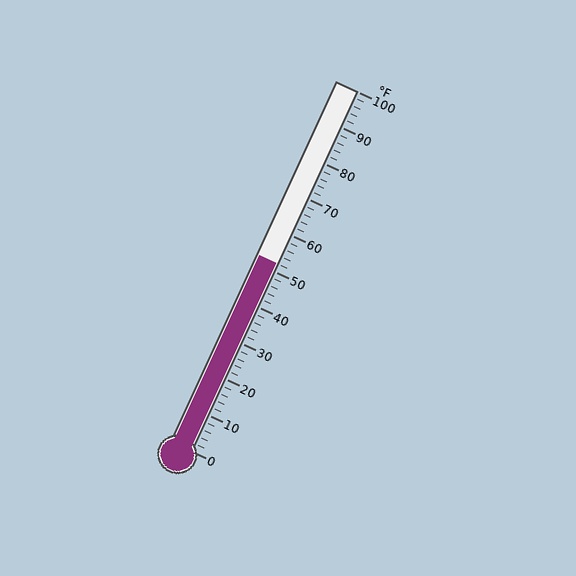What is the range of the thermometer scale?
The thermometer scale ranges from 0°F to 100°F.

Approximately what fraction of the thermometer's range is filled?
The thermometer is filled to approximately 50% of its range.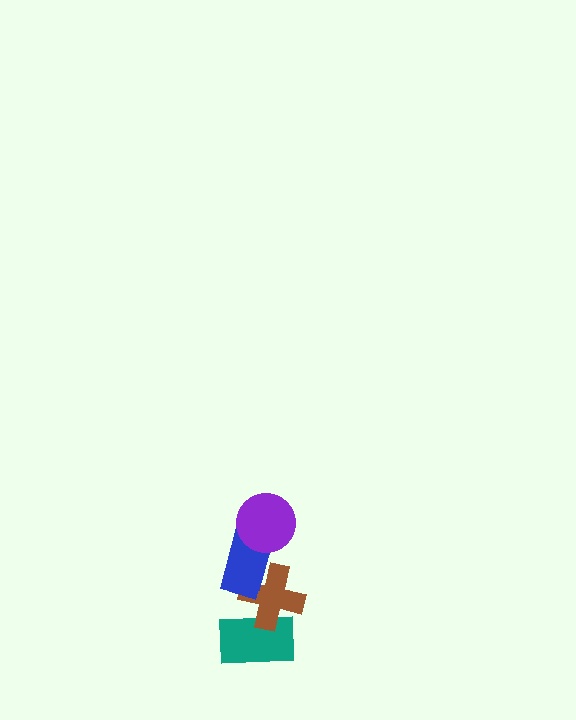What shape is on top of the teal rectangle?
The brown cross is on top of the teal rectangle.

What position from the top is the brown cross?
The brown cross is 3rd from the top.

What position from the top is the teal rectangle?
The teal rectangle is 4th from the top.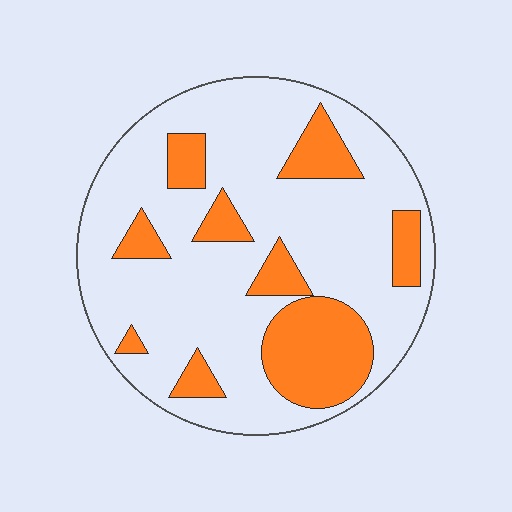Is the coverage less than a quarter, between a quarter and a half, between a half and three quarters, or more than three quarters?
Between a quarter and a half.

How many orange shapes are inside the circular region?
9.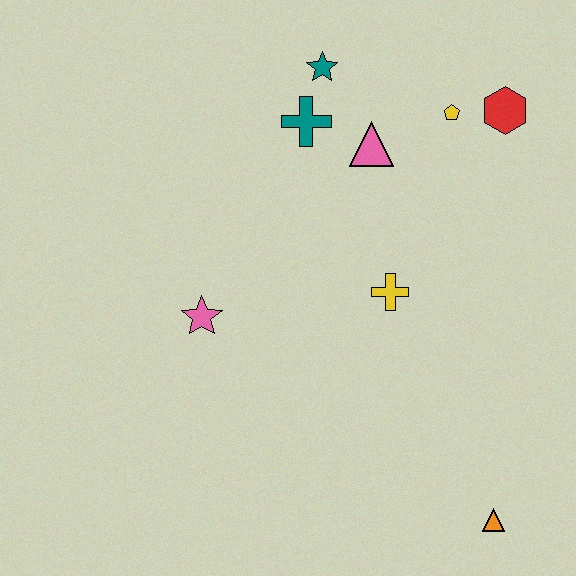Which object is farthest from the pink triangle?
The orange triangle is farthest from the pink triangle.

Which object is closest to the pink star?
The yellow cross is closest to the pink star.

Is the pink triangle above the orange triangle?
Yes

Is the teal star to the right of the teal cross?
Yes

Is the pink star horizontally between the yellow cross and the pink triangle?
No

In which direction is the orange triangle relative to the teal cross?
The orange triangle is below the teal cross.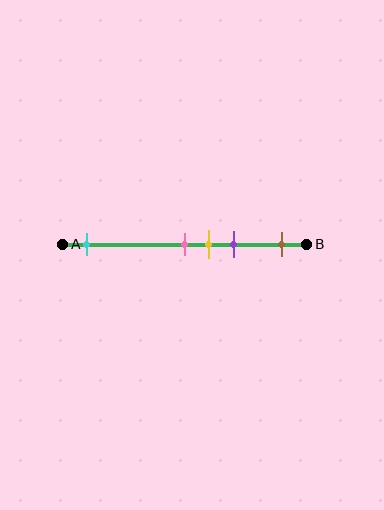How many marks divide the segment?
There are 5 marks dividing the segment.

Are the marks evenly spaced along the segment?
No, the marks are not evenly spaced.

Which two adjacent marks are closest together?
The pink and yellow marks are the closest adjacent pair.